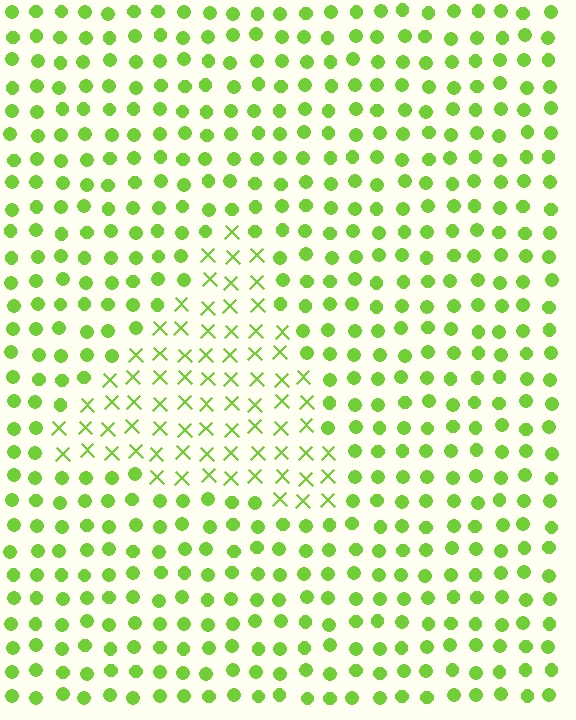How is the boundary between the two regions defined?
The boundary is defined by a change in element shape: X marks inside vs. circles outside. All elements share the same color and spacing.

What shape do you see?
I see a triangle.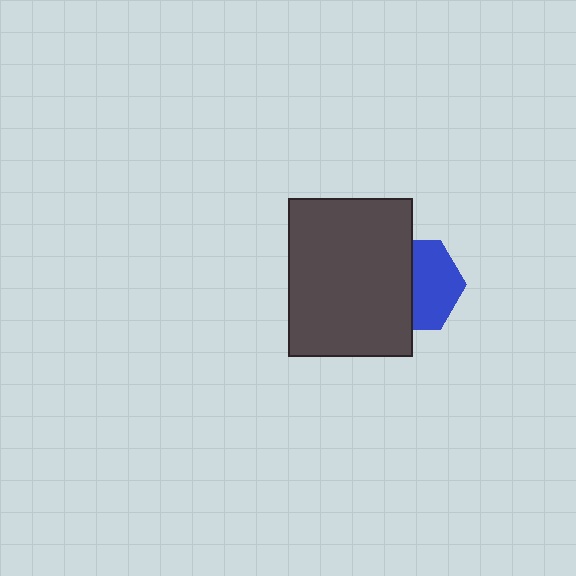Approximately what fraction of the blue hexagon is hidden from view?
Roughly 49% of the blue hexagon is hidden behind the dark gray rectangle.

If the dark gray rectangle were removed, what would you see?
You would see the complete blue hexagon.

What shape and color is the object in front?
The object in front is a dark gray rectangle.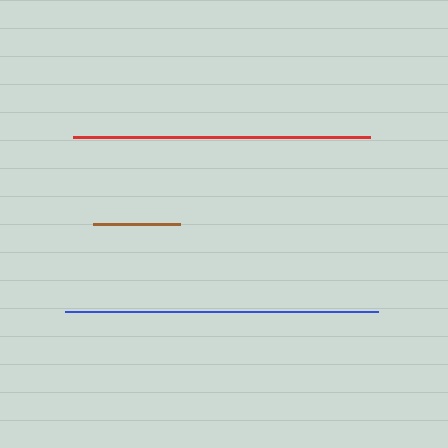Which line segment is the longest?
The blue line is the longest at approximately 313 pixels.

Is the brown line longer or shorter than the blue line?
The blue line is longer than the brown line.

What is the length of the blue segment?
The blue segment is approximately 313 pixels long.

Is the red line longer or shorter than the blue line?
The blue line is longer than the red line.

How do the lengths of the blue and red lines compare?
The blue and red lines are approximately the same length.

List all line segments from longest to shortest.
From longest to shortest: blue, red, brown.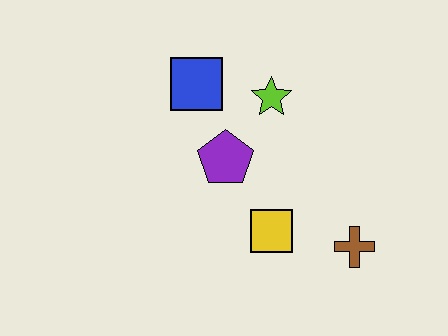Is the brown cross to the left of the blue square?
No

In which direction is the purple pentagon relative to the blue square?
The purple pentagon is below the blue square.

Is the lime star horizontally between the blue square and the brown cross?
Yes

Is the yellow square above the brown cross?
Yes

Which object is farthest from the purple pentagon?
The brown cross is farthest from the purple pentagon.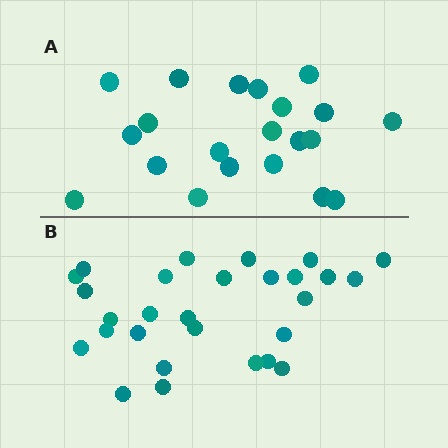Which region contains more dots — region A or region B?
Region B (the bottom region) has more dots.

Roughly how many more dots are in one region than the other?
Region B has roughly 8 or so more dots than region A.